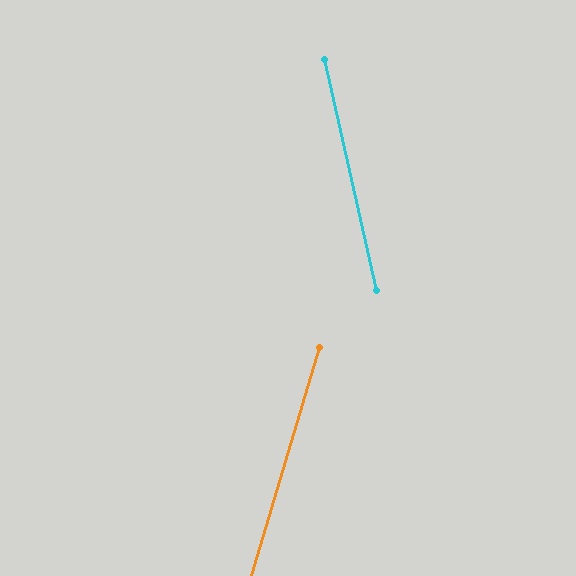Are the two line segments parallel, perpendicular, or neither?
Neither parallel nor perpendicular — they differ by about 29°.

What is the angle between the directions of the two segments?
Approximately 29 degrees.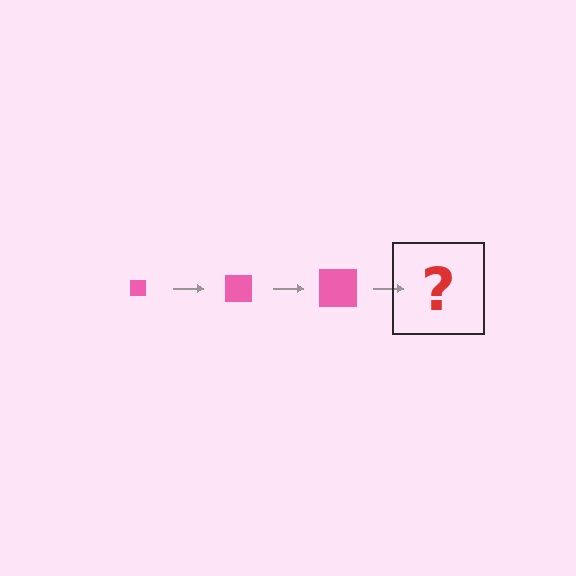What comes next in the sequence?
The next element should be a pink square, larger than the previous one.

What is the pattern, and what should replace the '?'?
The pattern is that the square gets progressively larger each step. The '?' should be a pink square, larger than the previous one.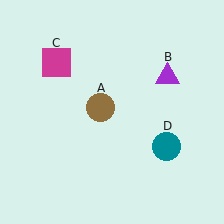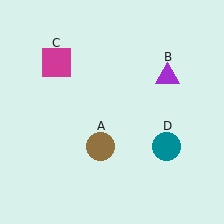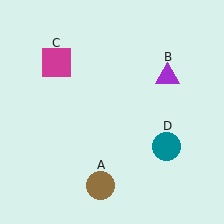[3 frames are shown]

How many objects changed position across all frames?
1 object changed position: brown circle (object A).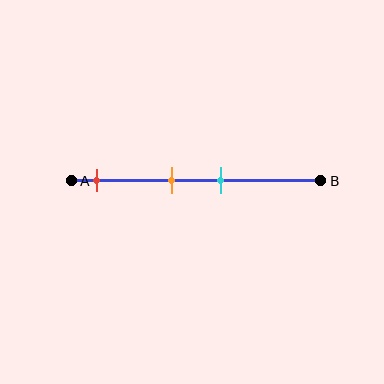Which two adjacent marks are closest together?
The orange and cyan marks are the closest adjacent pair.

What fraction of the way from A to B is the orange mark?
The orange mark is approximately 40% (0.4) of the way from A to B.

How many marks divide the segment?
There are 3 marks dividing the segment.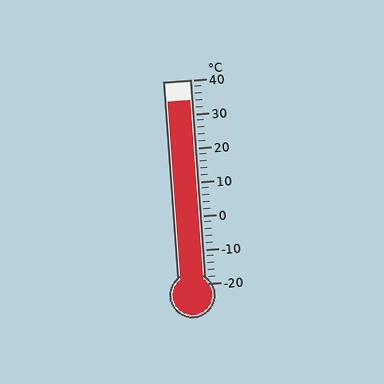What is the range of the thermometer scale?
The thermometer scale ranges from -20°C to 40°C.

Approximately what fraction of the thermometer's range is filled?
The thermometer is filled to approximately 90% of its range.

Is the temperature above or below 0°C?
The temperature is above 0°C.